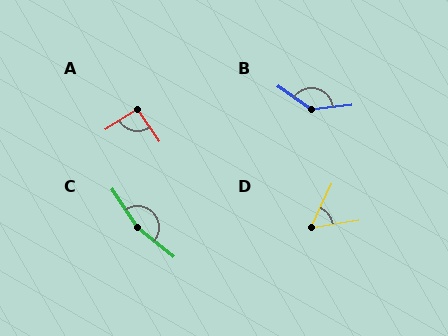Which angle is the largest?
C, at approximately 163 degrees.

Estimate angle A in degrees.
Approximately 92 degrees.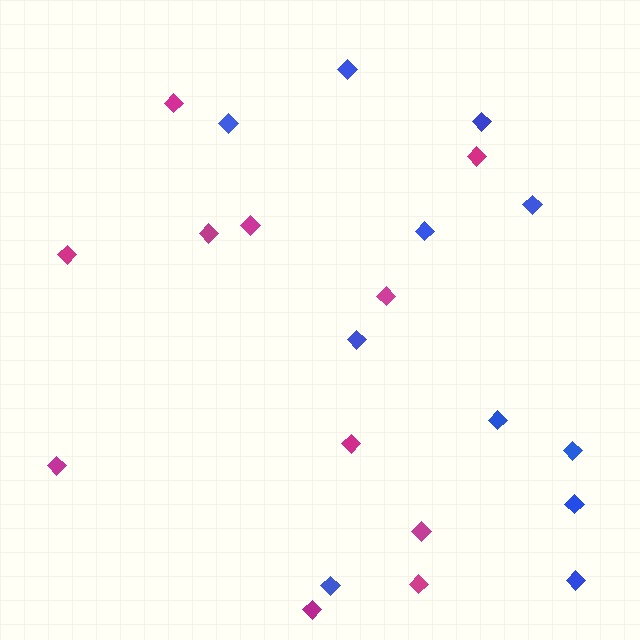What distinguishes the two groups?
There are 2 groups: one group of blue diamonds (11) and one group of magenta diamonds (11).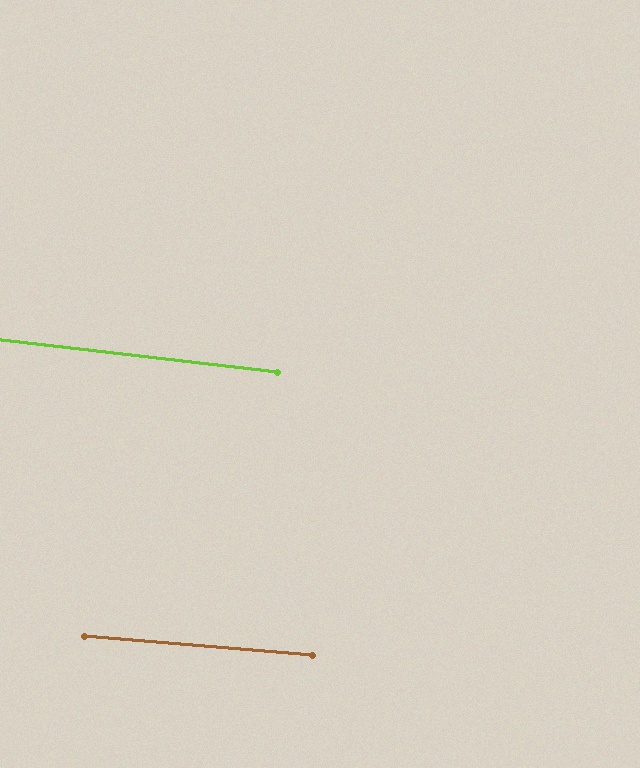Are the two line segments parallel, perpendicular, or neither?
Parallel — their directions differ by only 1.7°.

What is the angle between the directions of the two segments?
Approximately 2 degrees.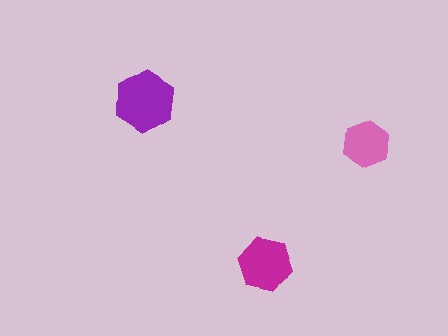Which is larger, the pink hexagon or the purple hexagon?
The purple one.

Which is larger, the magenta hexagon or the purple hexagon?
The purple one.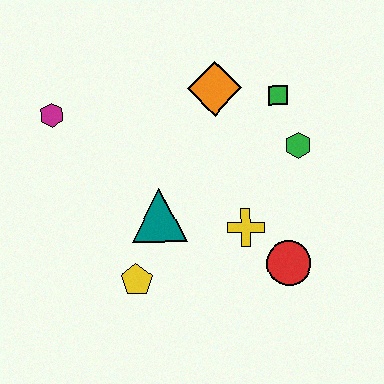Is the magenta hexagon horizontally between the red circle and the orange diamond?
No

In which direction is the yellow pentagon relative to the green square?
The yellow pentagon is below the green square.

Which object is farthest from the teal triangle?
The green square is farthest from the teal triangle.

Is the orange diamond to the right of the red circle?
No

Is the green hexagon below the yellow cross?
No